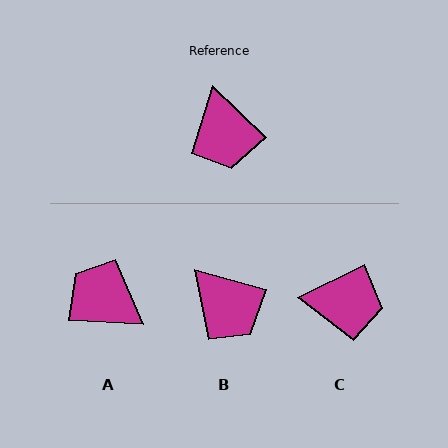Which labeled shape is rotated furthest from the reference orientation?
A, about 139 degrees away.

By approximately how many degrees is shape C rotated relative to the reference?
Approximately 70 degrees counter-clockwise.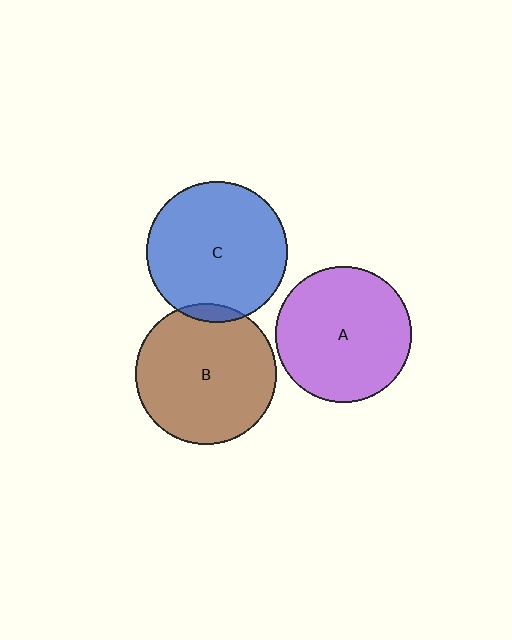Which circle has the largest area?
Circle B (brown).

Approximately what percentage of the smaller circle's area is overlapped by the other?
Approximately 5%.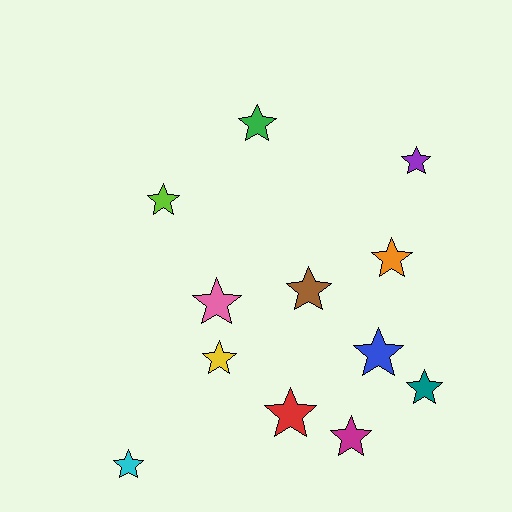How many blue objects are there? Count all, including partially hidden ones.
There is 1 blue object.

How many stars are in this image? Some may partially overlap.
There are 12 stars.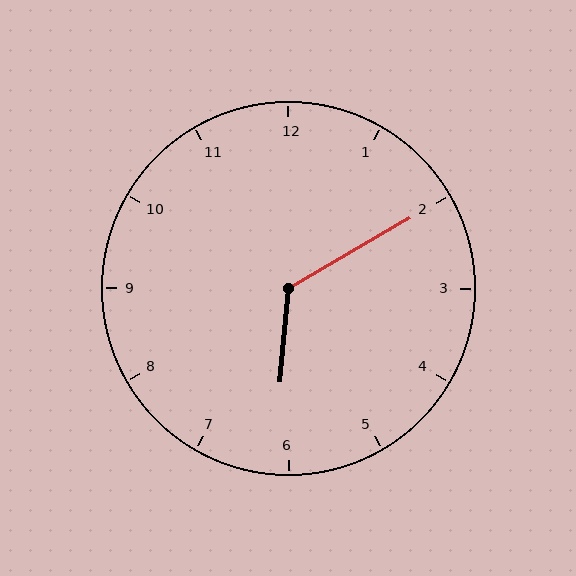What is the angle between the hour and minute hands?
Approximately 125 degrees.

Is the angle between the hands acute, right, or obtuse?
It is obtuse.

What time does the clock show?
6:10.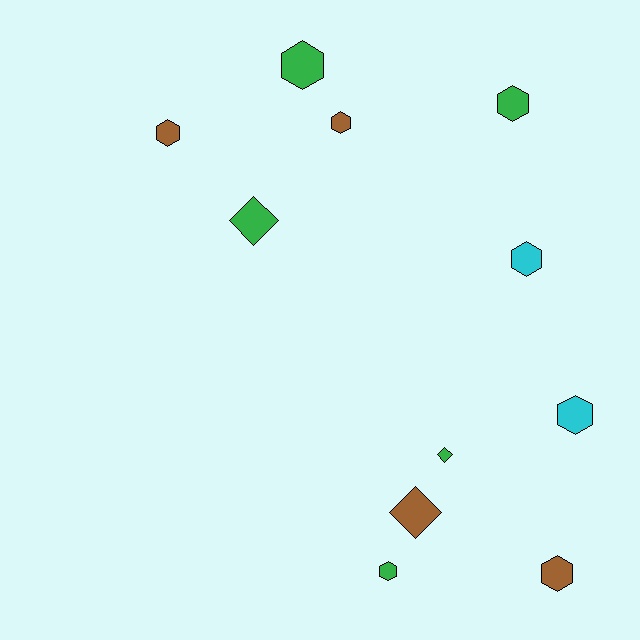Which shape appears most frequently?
Hexagon, with 8 objects.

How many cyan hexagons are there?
There are 2 cyan hexagons.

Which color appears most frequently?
Green, with 5 objects.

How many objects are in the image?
There are 11 objects.